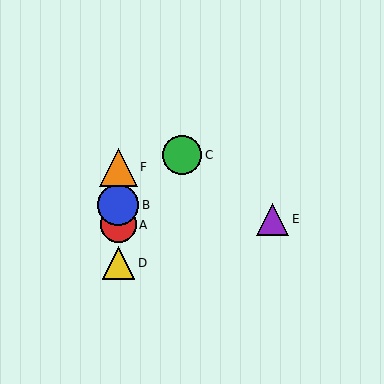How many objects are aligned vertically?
4 objects (A, B, D, F) are aligned vertically.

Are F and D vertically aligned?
Yes, both are at x≈118.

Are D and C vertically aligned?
No, D is at x≈118 and C is at x≈182.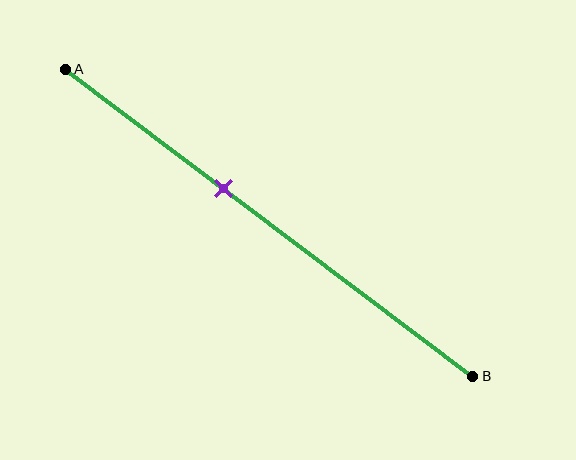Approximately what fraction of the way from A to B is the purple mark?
The purple mark is approximately 40% of the way from A to B.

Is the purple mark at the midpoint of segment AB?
No, the mark is at about 40% from A, not at the 50% midpoint.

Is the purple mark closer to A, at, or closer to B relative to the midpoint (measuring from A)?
The purple mark is closer to point A than the midpoint of segment AB.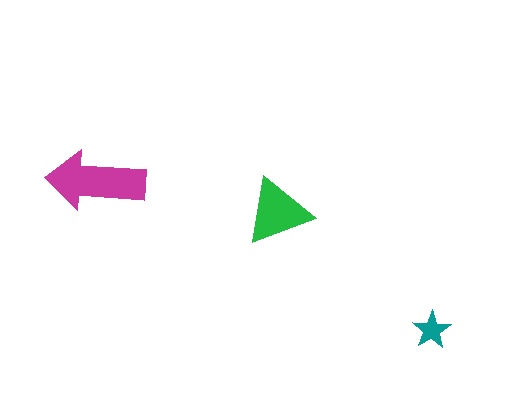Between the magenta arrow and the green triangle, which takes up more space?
The magenta arrow.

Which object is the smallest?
The teal star.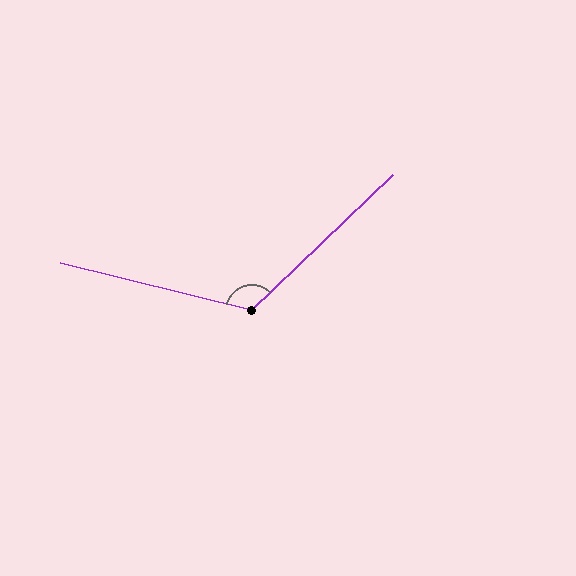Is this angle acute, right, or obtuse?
It is obtuse.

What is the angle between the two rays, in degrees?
Approximately 122 degrees.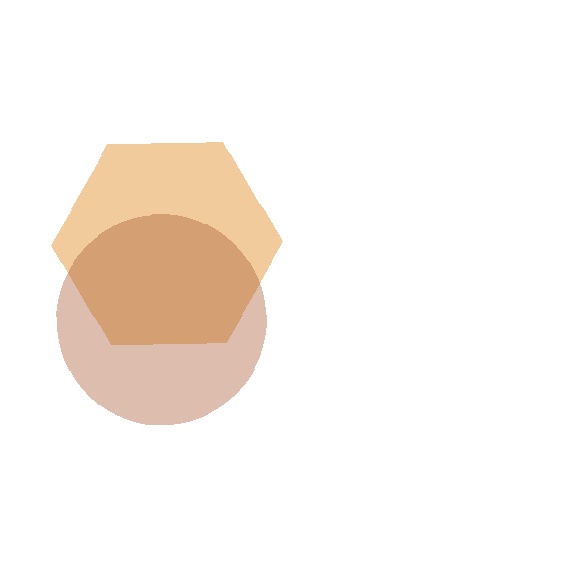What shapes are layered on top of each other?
The layered shapes are: an orange hexagon, a brown circle.